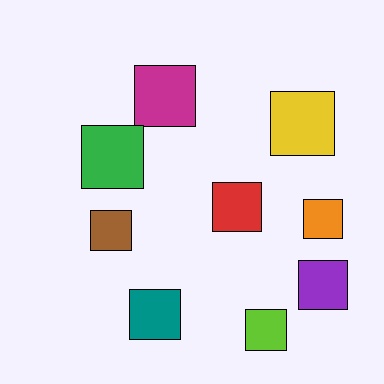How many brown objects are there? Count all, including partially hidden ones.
There is 1 brown object.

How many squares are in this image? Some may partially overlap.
There are 9 squares.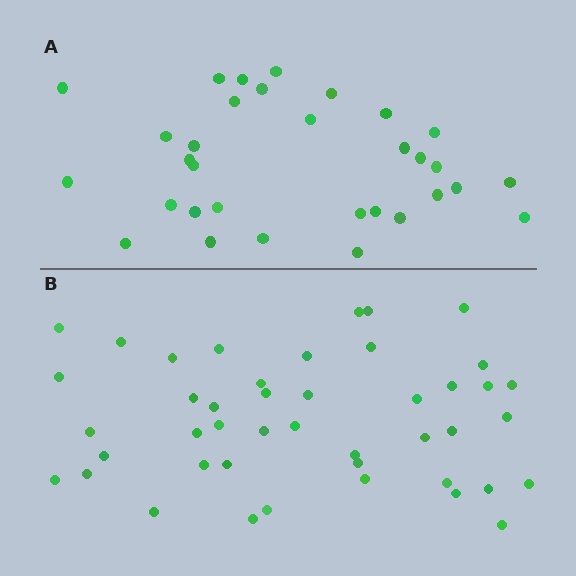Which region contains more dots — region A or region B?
Region B (the bottom region) has more dots.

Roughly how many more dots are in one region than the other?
Region B has roughly 12 or so more dots than region A.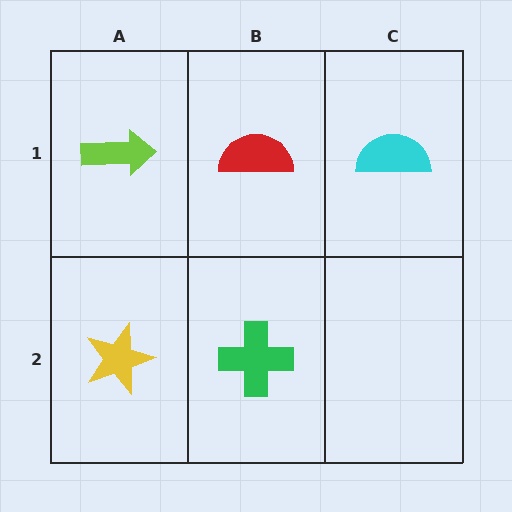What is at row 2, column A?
A yellow star.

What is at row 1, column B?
A red semicircle.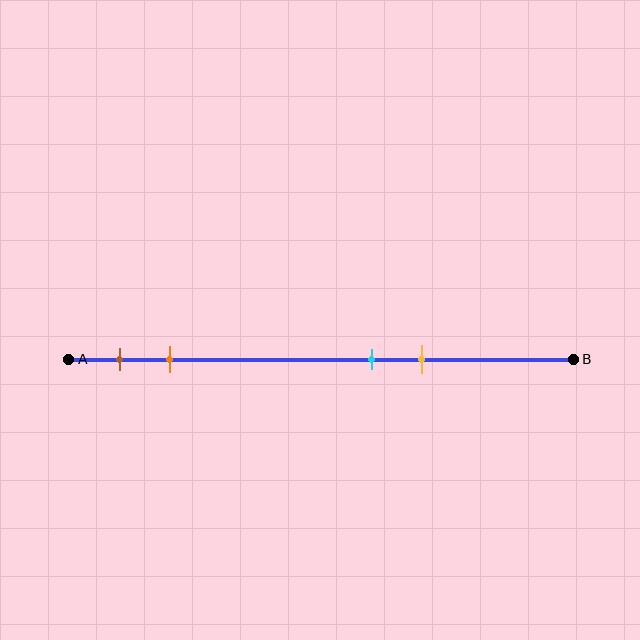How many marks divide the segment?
There are 4 marks dividing the segment.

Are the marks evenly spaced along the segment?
No, the marks are not evenly spaced.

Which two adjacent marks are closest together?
The cyan and yellow marks are the closest adjacent pair.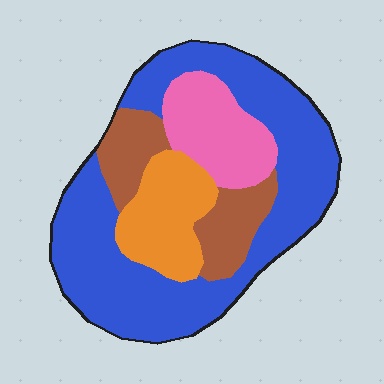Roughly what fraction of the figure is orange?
Orange covers 15% of the figure.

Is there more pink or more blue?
Blue.